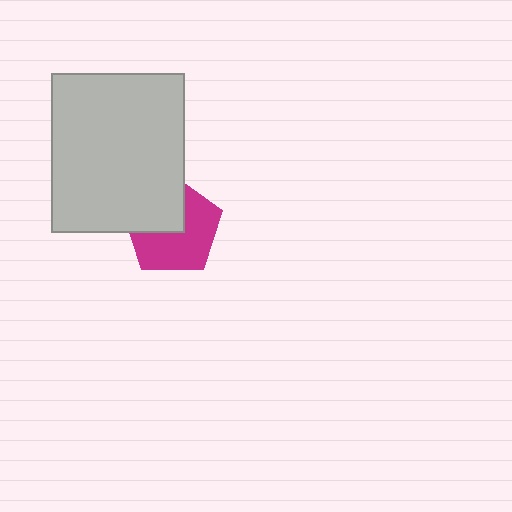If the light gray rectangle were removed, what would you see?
You would see the complete magenta pentagon.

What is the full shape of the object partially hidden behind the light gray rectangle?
The partially hidden object is a magenta pentagon.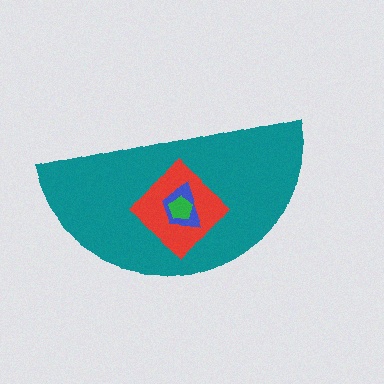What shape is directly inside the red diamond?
The blue trapezoid.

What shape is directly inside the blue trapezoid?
The green pentagon.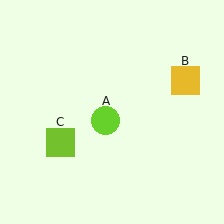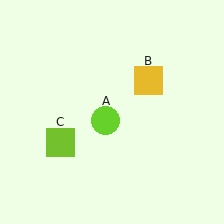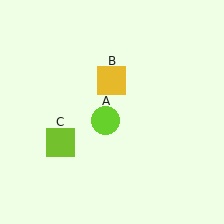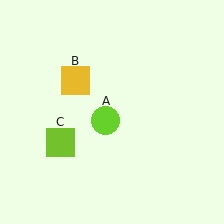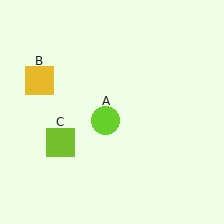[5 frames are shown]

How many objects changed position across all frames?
1 object changed position: yellow square (object B).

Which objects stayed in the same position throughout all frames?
Lime circle (object A) and lime square (object C) remained stationary.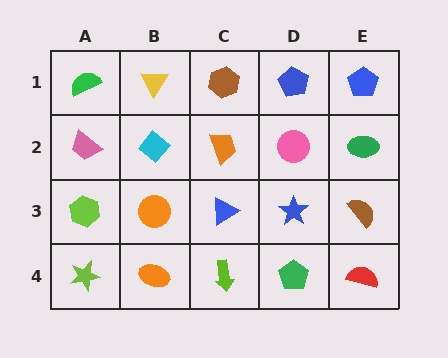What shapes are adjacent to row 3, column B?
A cyan diamond (row 2, column B), an orange ellipse (row 4, column B), a lime hexagon (row 3, column A), a blue triangle (row 3, column C).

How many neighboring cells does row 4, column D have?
3.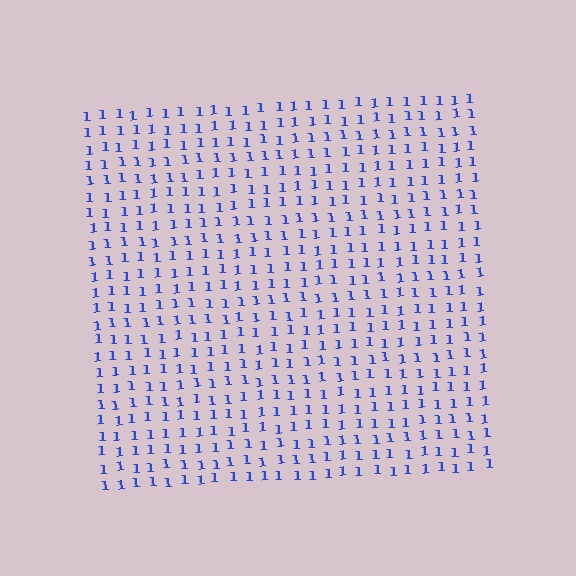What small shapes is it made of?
It is made of small digit 1's.